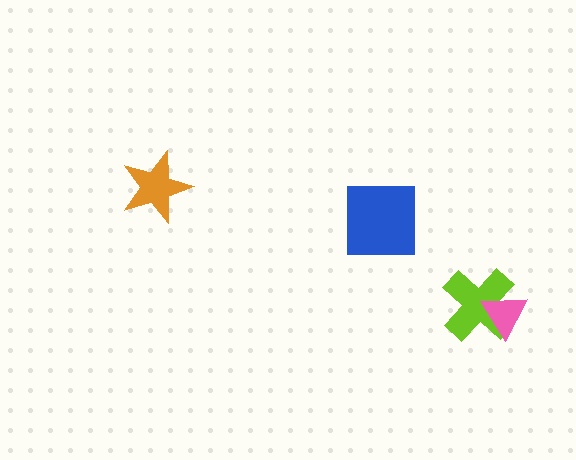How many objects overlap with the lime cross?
1 object overlaps with the lime cross.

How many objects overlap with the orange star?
0 objects overlap with the orange star.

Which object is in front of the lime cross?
The pink triangle is in front of the lime cross.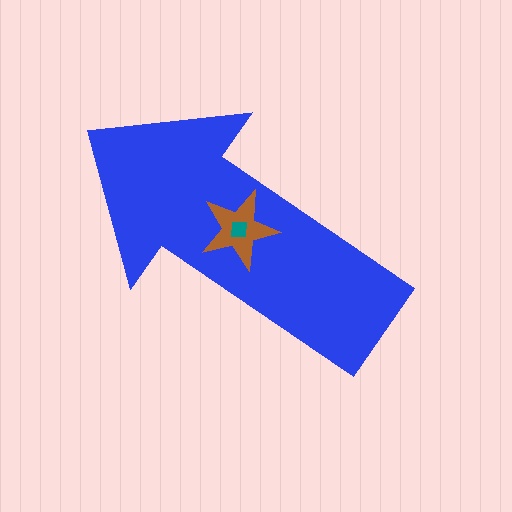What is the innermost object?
The teal square.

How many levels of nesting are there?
3.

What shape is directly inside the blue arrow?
The brown star.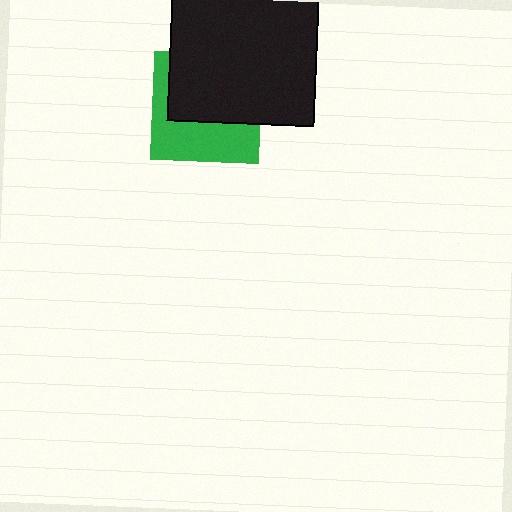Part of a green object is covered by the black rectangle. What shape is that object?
It is a square.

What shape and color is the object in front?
The object in front is a black rectangle.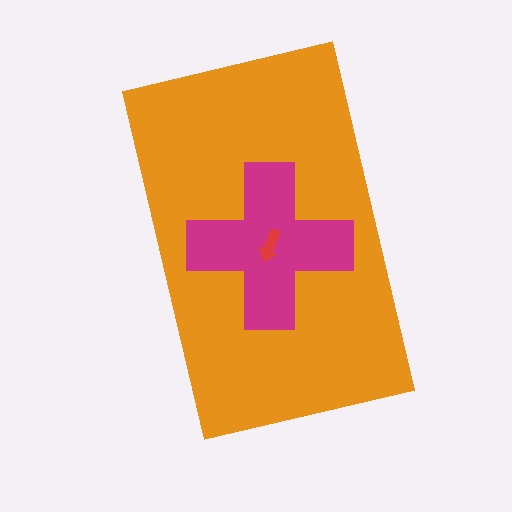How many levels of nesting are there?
3.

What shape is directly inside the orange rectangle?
The magenta cross.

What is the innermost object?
The red arrow.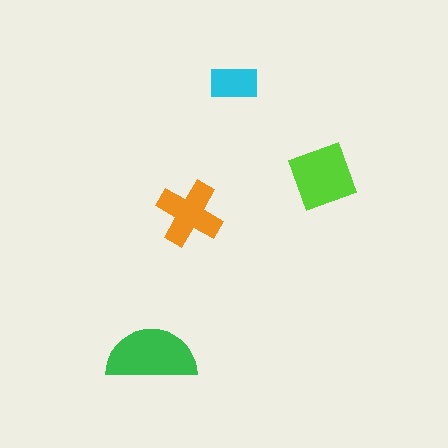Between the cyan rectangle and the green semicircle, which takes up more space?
The green semicircle.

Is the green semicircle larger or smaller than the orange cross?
Larger.